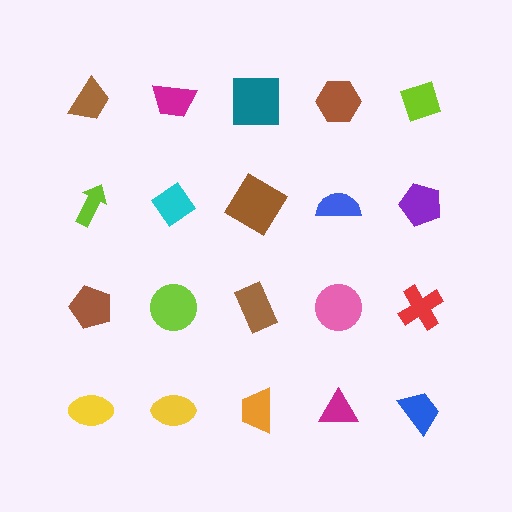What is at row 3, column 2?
A lime circle.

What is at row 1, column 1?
A brown trapezoid.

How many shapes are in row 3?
5 shapes.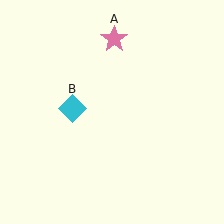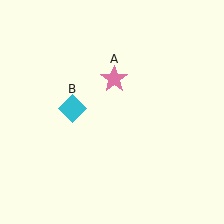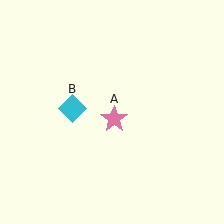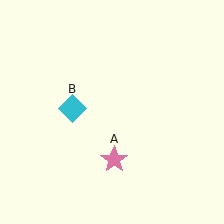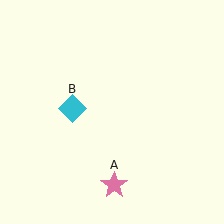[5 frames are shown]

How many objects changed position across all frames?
1 object changed position: pink star (object A).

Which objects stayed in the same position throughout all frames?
Cyan diamond (object B) remained stationary.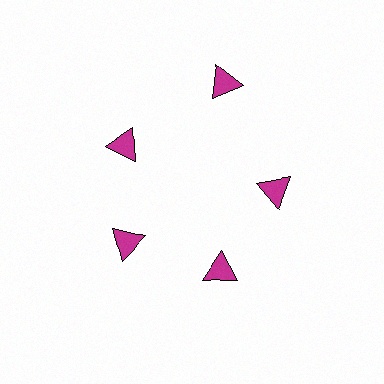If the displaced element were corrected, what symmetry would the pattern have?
It would have 5-fold rotational symmetry — the pattern would map onto itself every 72 degrees.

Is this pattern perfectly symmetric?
No. The 5 magenta triangles are arranged in a ring, but one element near the 1 o'clock position is pushed outward from the center, breaking the 5-fold rotational symmetry.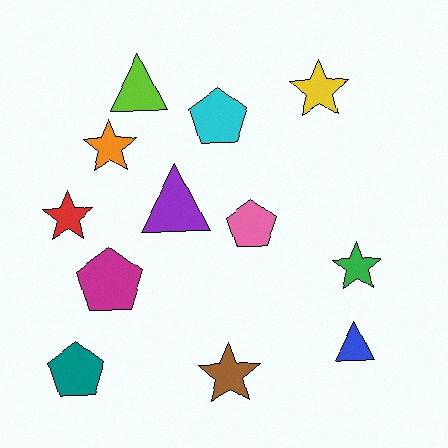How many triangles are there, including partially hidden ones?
There are 3 triangles.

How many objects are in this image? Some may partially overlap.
There are 12 objects.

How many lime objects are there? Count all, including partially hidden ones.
There is 1 lime object.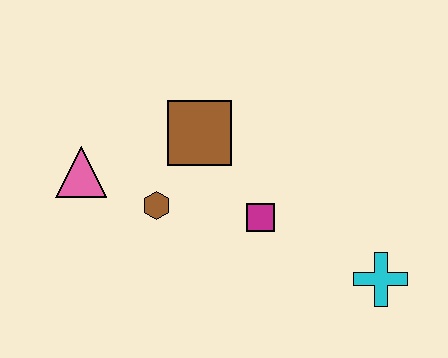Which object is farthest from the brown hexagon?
The cyan cross is farthest from the brown hexagon.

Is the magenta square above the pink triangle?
No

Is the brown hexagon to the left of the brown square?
Yes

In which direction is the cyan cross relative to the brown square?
The cyan cross is to the right of the brown square.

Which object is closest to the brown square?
The brown hexagon is closest to the brown square.